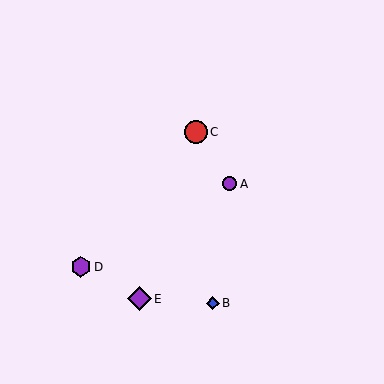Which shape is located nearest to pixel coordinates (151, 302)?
The purple diamond (labeled E) at (139, 299) is nearest to that location.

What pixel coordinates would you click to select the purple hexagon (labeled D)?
Click at (81, 267) to select the purple hexagon D.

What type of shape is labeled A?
Shape A is a purple circle.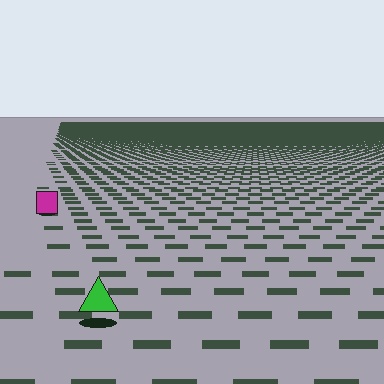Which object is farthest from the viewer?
The magenta square is farthest from the viewer. It appears smaller and the ground texture around it is denser.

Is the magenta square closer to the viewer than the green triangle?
No. The green triangle is closer — you can tell from the texture gradient: the ground texture is coarser near it.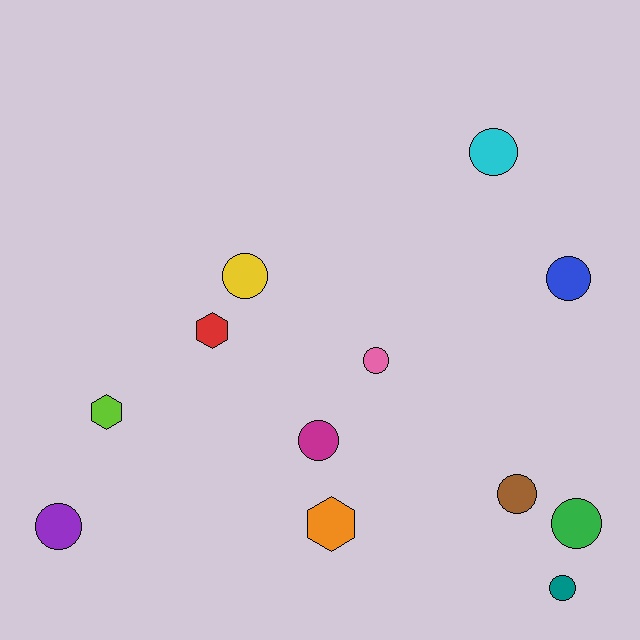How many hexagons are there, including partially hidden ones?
There are 3 hexagons.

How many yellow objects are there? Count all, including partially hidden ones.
There is 1 yellow object.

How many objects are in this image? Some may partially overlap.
There are 12 objects.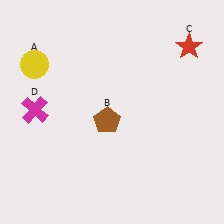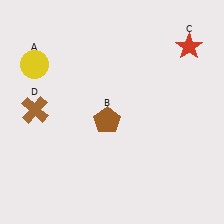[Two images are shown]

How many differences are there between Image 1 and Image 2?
There is 1 difference between the two images.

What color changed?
The cross (D) changed from magenta in Image 1 to brown in Image 2.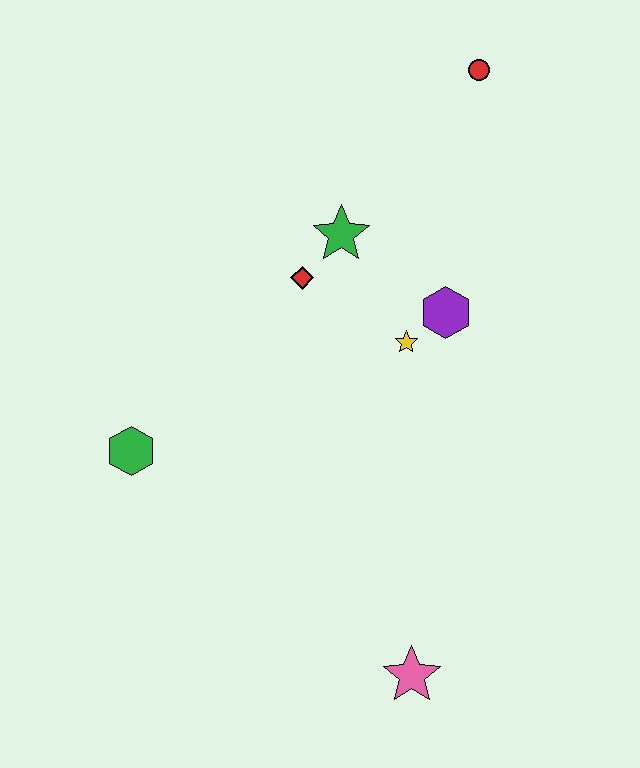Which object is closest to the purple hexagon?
The yellow star is closest to the purple hexagon.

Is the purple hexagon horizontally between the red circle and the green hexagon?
Yes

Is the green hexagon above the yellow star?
No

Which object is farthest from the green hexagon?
The red circle is farthest from the green hexagon.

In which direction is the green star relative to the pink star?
The green star is above the pink star.